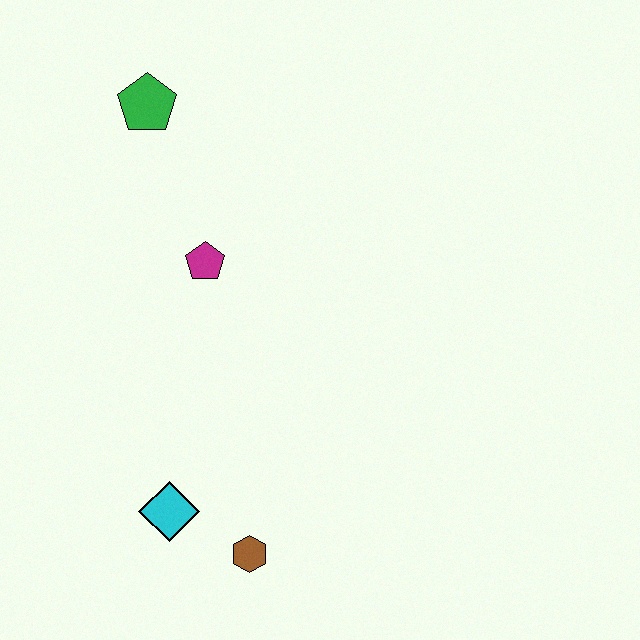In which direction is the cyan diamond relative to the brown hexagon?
The cyan diamond is to the left of the brown hexagon.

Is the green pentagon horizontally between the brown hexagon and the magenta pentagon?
No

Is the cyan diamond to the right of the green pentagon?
Yes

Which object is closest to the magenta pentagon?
The green pentagon is closest to the magenta pentagon.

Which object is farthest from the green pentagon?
The brown hexagon is farthest from the green pentagon.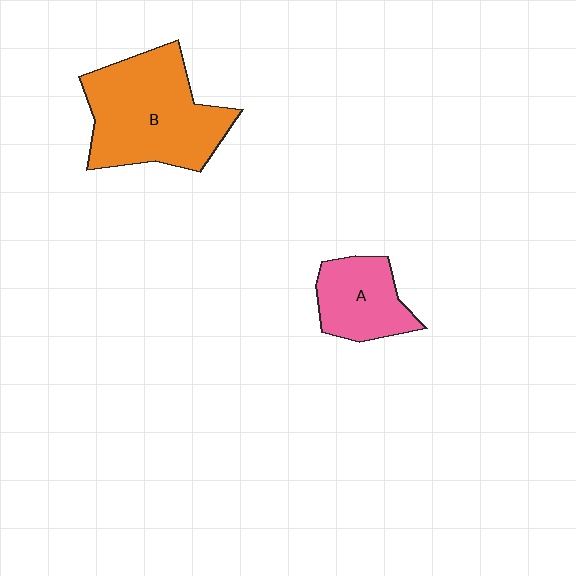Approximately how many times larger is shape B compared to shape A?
Approximately 2.0 times.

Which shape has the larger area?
Shape B (orange).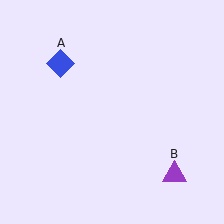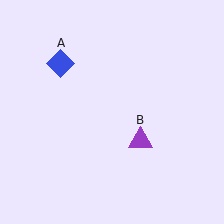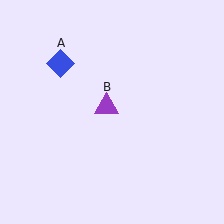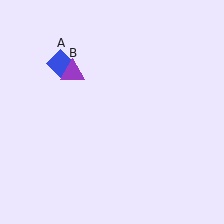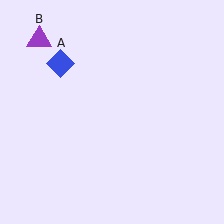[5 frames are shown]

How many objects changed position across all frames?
1 object changed position: purple triangle (object B).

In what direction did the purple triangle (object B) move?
The purple triangle (object B) moved up and to the left.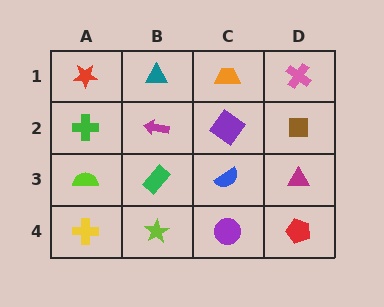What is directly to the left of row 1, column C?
A teal triangle.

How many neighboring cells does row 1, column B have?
3.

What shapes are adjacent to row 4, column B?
A green rectangle (row 3, column B), a yellow cross (row 4, column A), a purple circle (row 4, column C).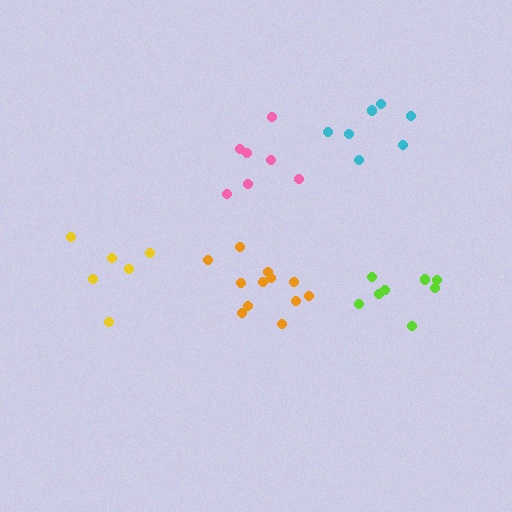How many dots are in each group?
Group 1: 12 dots, Group 2: 7 dots, Group 3: 8 dots, Group 4: 6 dots, Group 5: 7 dots (40 total).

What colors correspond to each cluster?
The clusters are colored: orange, cyan, lime, yellow, pink.